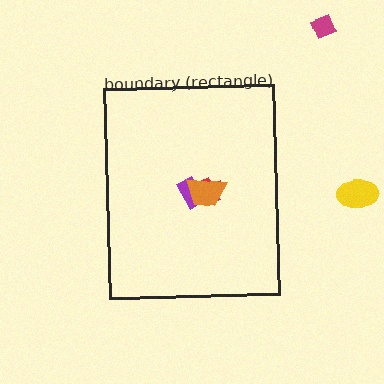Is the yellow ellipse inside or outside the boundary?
Outside.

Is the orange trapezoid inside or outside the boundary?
Inside.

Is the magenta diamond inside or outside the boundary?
Outside.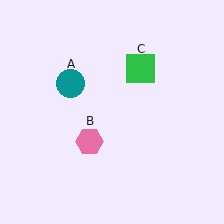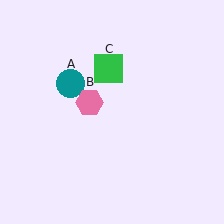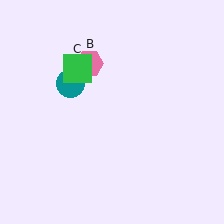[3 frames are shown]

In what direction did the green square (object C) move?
The green square (object C) moved left.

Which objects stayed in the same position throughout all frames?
Teal circle (object A) remained stationary.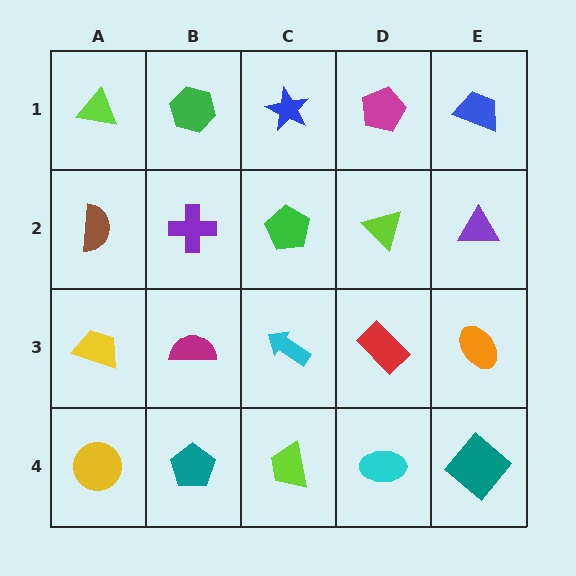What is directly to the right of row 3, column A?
A magenta semicircle.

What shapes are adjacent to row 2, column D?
A magenta pentagon (row 1, column D), a red rectangle (row 3, column D), a green pentagon (row 2, column C), a purple triangle (row 2, column E).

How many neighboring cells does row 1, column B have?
3.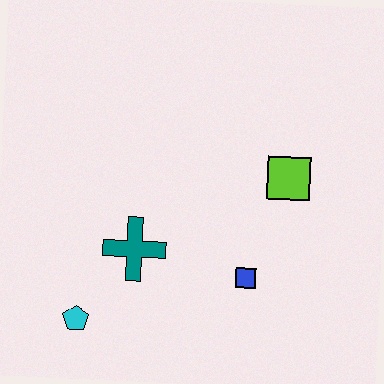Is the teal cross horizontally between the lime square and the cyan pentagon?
Yes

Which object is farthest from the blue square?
The cyan pentagon is farthest from the blue square.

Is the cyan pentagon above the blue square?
No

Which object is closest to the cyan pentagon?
The teal cross is closest to the cyan pentagon.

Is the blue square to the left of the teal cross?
No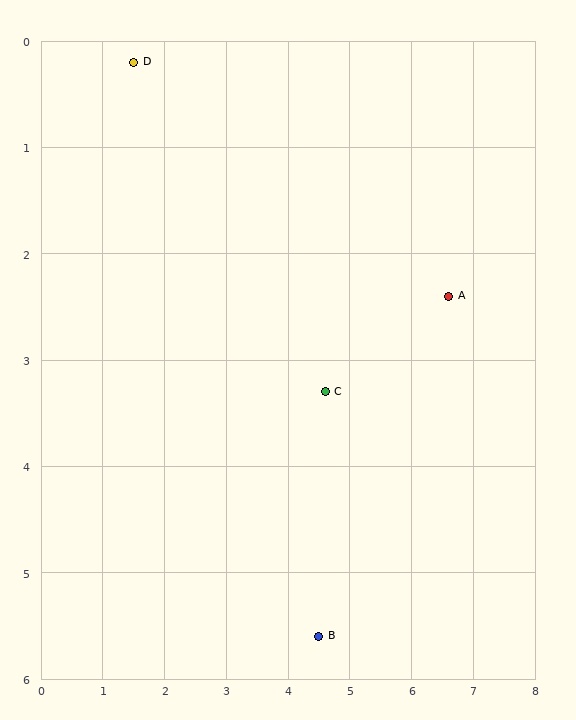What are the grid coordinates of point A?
Point A is at approximately (6.6, 2.4).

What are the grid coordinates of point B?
Point B is at approximately (4.5, 5.6).